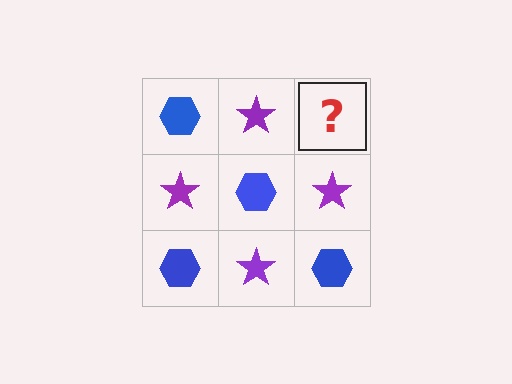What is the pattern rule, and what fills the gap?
The rule is that it alternates blue hexagon and purple star in a checkerboard pattern. The gap should be filled with a blue hexagon.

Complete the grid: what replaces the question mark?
The question mark should be replaced with a blue hexagon.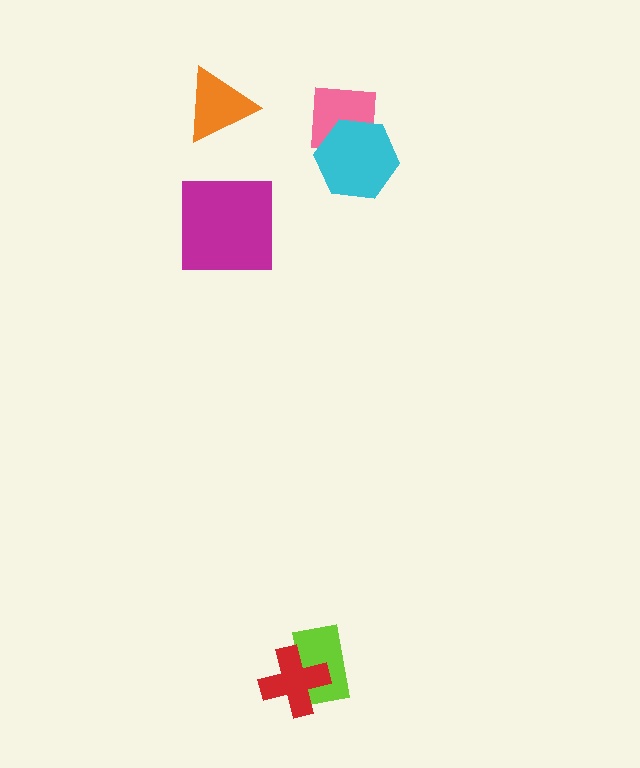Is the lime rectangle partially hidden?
Yes, it is partially covered by another shape.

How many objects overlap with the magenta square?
0 objects overlap with the magenta square.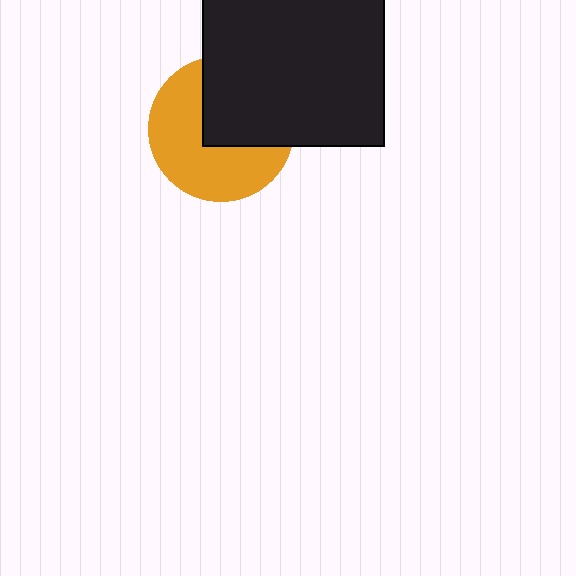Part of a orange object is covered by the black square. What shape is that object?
It is a circle.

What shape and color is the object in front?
The object in front is a black square.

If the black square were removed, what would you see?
You would see the complete orange circle.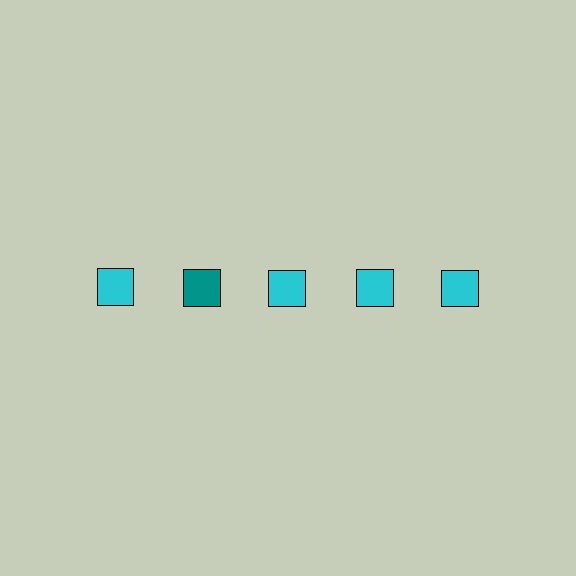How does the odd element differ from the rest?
It has a different color: teal instead of cyan.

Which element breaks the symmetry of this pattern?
The teal square in the top row, second from left column breaks the symmetry. All other shapes are cyan squares.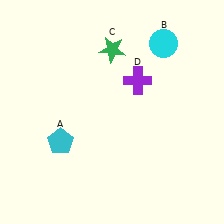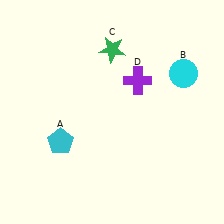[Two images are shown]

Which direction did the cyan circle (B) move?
The cyan circle (B) moved down.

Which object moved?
The cyan circle (B) moved down.